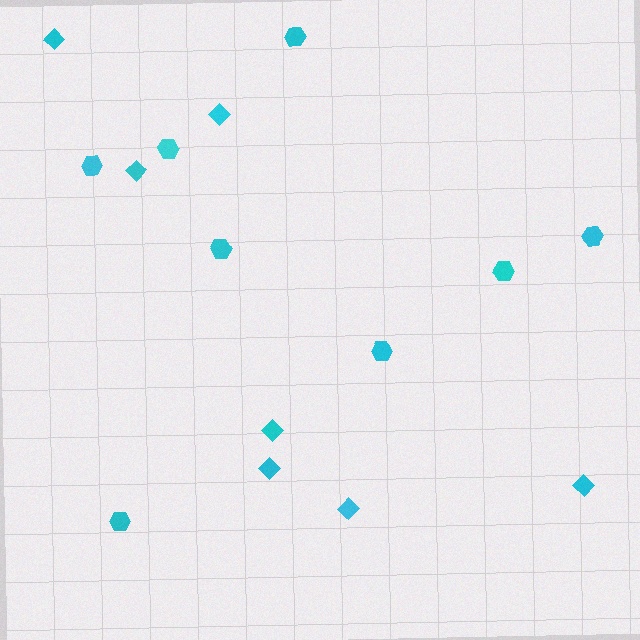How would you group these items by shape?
There are 2 groups: one group of diamonds (7) and one group of hexagons (8).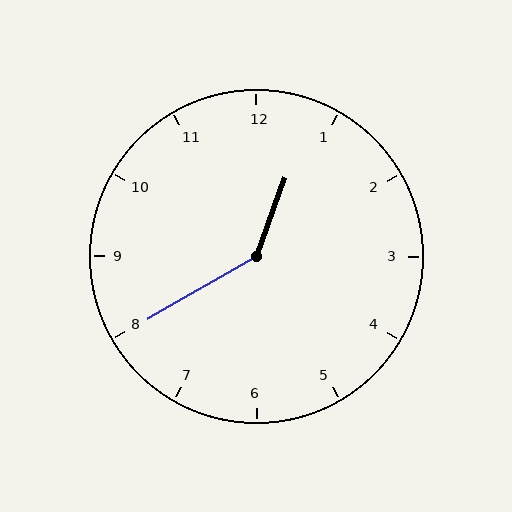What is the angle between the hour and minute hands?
Approximately 140 degrees.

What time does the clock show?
12:40.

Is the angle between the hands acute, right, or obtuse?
It is obtuse.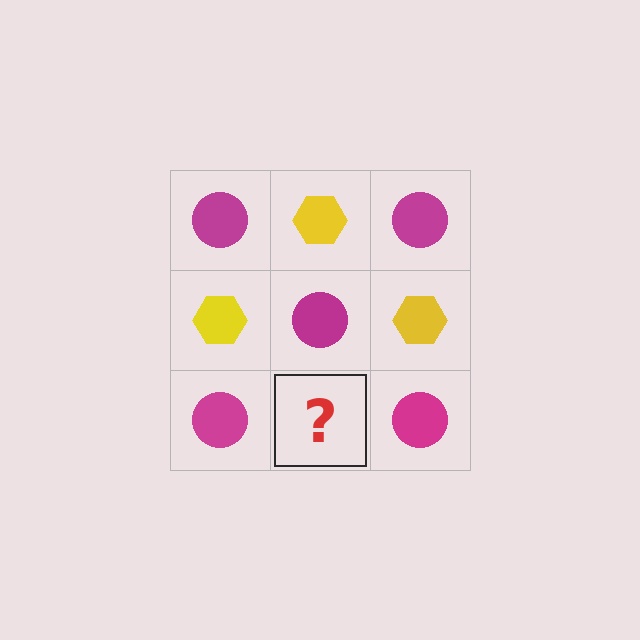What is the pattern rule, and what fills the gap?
The rule is that it alternates magenta circle and yellow hexagon in a checkerboard pattern. The gap should be filled with a yellow hexagon.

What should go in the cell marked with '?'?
The missing cell should contain a yellow hexagon.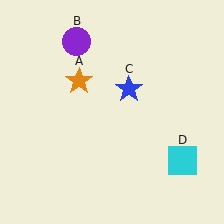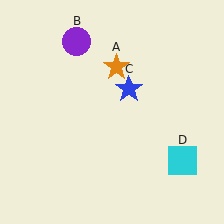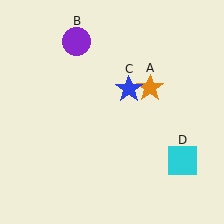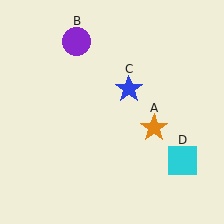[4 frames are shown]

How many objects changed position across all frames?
1 object changed position: orange star (object A).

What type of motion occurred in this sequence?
The orange star (object A) rotated clockwise around the center of the scene.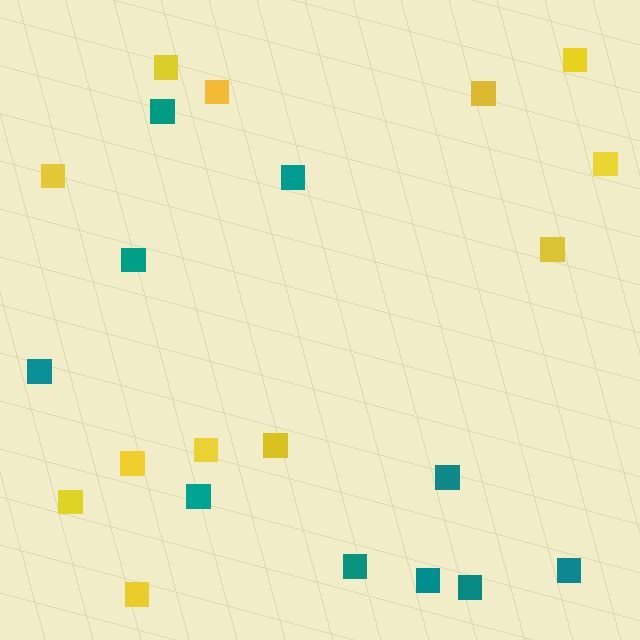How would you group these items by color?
There are 2 groups: one group of yellow squares (12) and one group of teal squares (10).